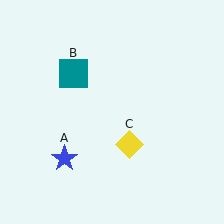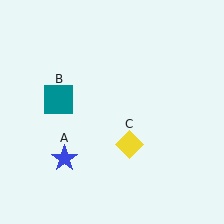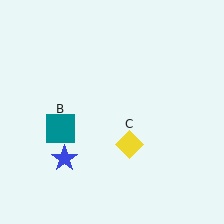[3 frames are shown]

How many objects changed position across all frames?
1 object changed position: teal square (object B).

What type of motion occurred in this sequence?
The teal square (object B) rotated counterclockwise around the center of the scene.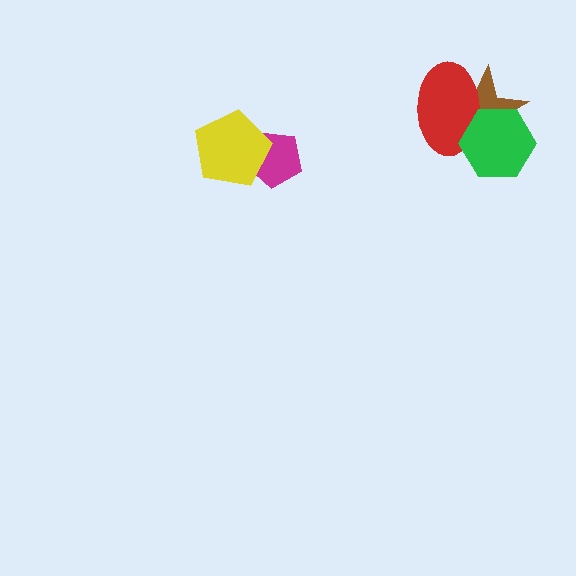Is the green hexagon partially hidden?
No, no other shape covers it.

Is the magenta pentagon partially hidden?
Yes, it is partially covered by another shape.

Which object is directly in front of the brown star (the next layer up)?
The red ellipse is directly in front of the brown star.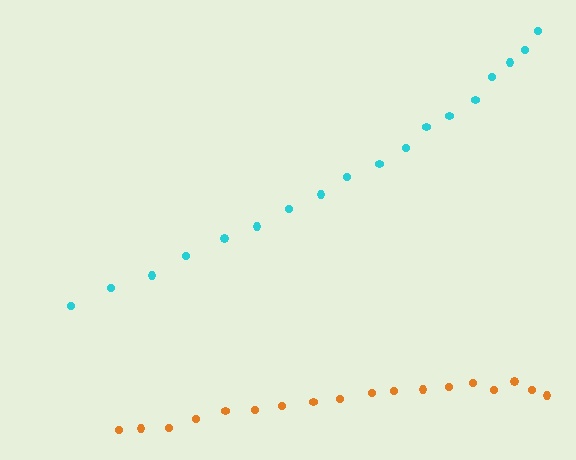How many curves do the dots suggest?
There are 2 distinct paths.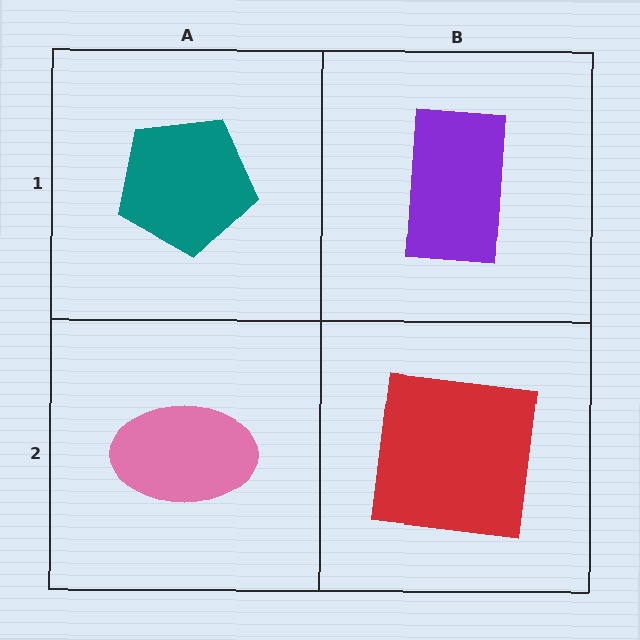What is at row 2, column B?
A red square.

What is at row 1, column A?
A teal pentagon.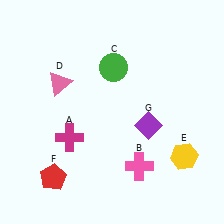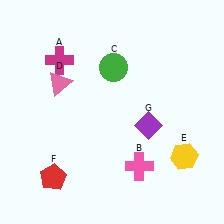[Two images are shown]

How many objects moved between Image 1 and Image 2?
1 object moved between the two images.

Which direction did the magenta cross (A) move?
The magenta cross (A) moved up.